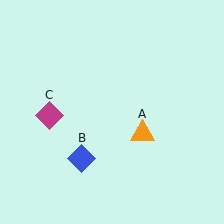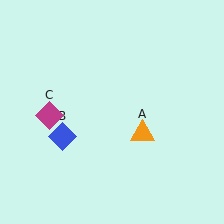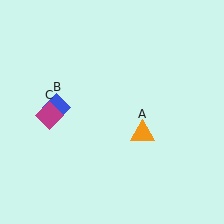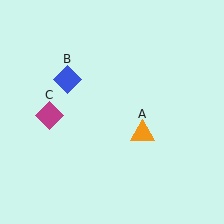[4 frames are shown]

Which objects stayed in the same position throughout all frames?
Orange triangle (object A) and magenta diamond (object C) remained stationary.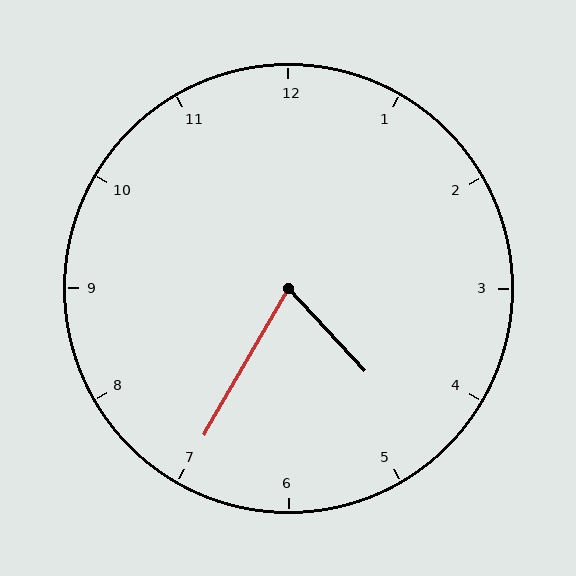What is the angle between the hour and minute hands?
Approximately 72 degrees.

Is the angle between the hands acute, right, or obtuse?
It is acute.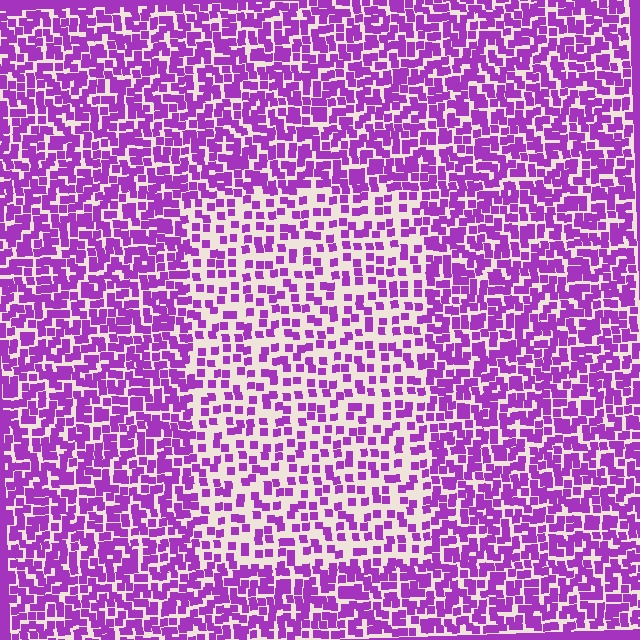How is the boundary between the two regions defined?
The boundary is defined by a change in element density (approximately 1.9x ratio). All elements are the same color, size, and shape.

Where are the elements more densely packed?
The elements are more densely packed outside the rectangle boundary.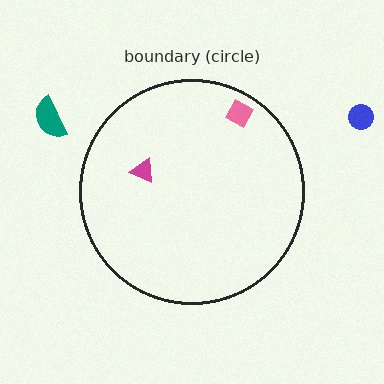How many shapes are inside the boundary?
2 inside, 2 outside.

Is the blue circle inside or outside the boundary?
Outside.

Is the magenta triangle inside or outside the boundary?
Inside.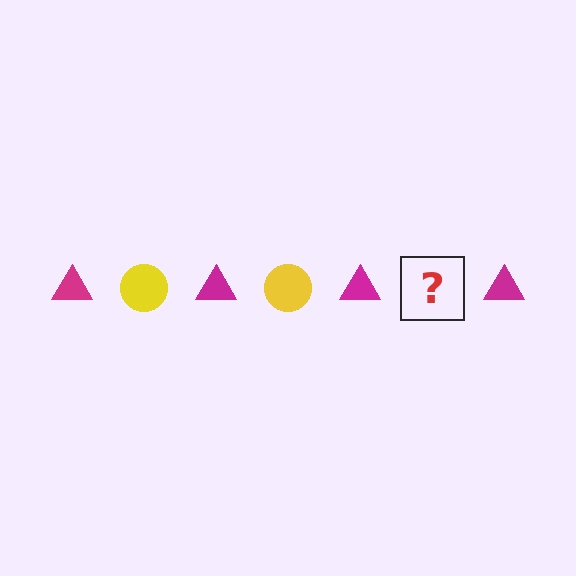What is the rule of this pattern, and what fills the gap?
The rule is that the pattern alternates between magenta triangle and yellow circle. The gap should be filled with a yellow circle.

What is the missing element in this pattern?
The missing element is a yellow circle.